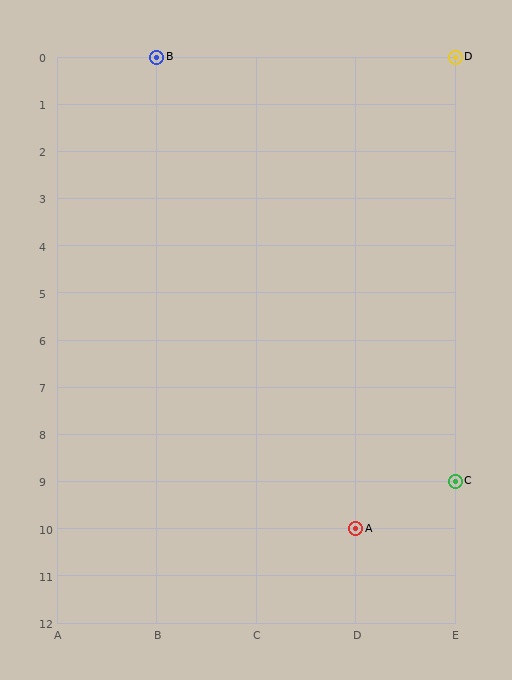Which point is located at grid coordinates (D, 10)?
Point A is at (D, 10).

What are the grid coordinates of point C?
Point C is at grid coordinates (E, 9).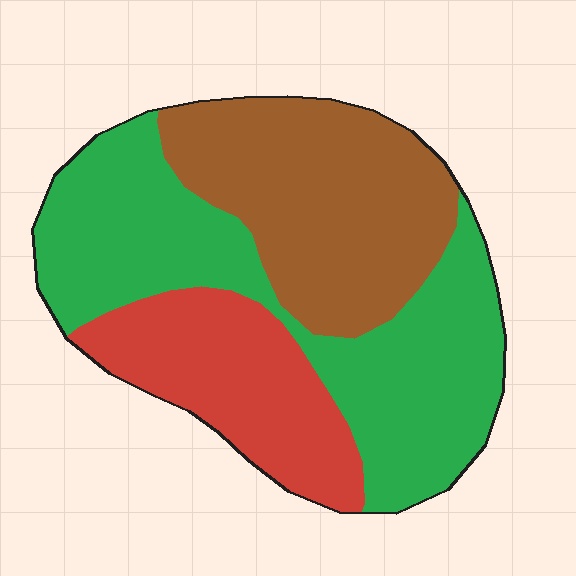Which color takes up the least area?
Red, at roughly 25%.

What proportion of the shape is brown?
Brown covers around 35% of the shape.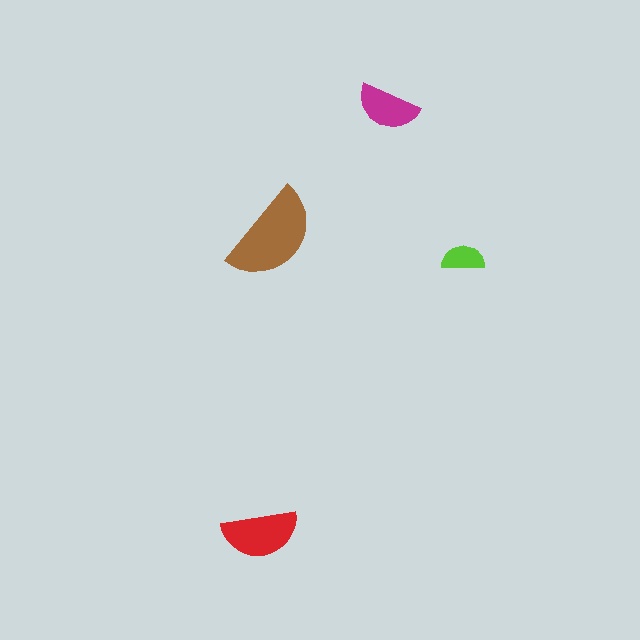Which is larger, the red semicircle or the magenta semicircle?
The red one.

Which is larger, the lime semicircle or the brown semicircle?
The brown one.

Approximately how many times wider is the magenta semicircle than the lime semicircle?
About 1.5 times wider.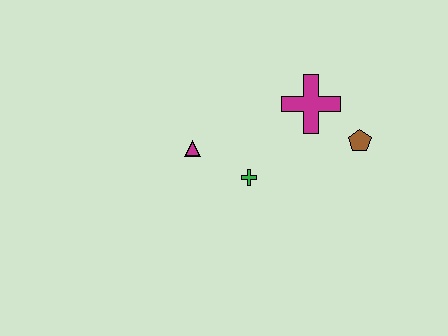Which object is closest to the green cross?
The magenta triangle is closest to the green cross.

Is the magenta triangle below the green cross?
No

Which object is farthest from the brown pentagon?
The magenta triangle is farthest from the brown pentagon.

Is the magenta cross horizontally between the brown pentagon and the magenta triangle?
Yes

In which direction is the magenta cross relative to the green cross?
The magenta cross is above the green cross.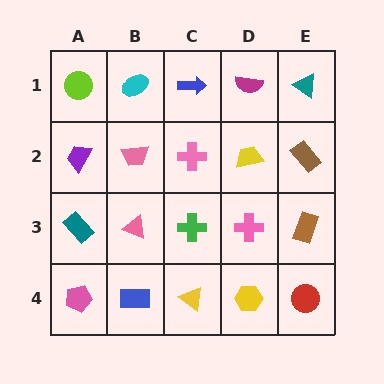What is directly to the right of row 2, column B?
A pink cross.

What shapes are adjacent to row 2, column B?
A cyan ellipse (row 1, column B), a pink triangle (row 3, column B), a purple trapezoid (row 2, column A), a pink cross (row 2, column C).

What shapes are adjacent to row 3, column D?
A yellow trapezoid (row 2, column D), a yellow hexagon (row 4, column D), a green cross (row 3, column C), a brown rectangle (row 3, column E).